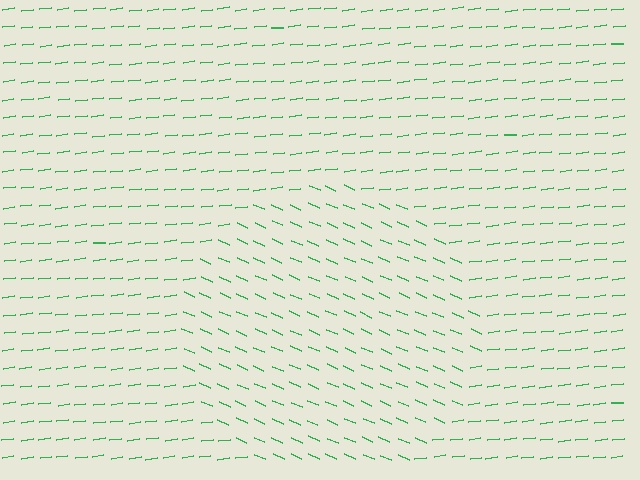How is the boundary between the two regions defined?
The boundary is defined purely by a change in line orientation (approximately 31 degrees difference). All lines are the same color and thickness.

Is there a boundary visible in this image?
Yes, there is a texture boundary formed by a change in line orientation.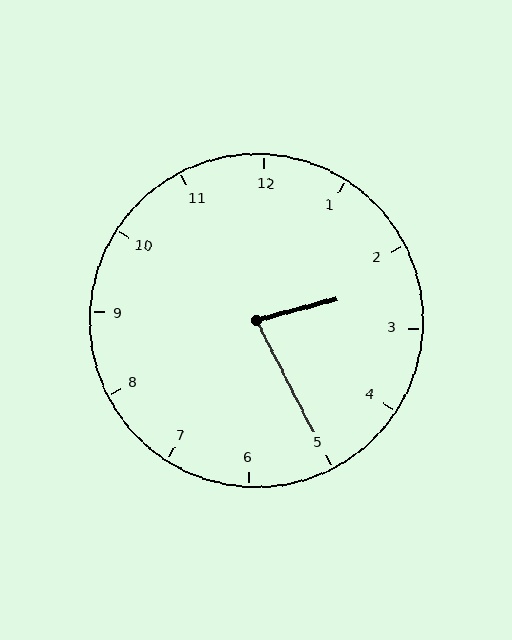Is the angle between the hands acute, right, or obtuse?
It is acute.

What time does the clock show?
2:25.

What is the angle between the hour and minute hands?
Approximately 78 degrees.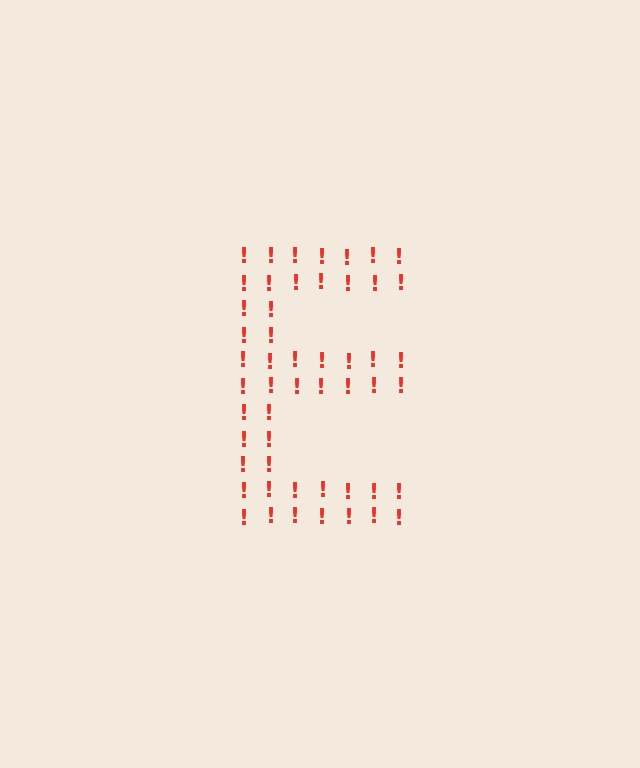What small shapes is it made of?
It is made of small exclamation marks.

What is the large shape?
The large shape is the letter E.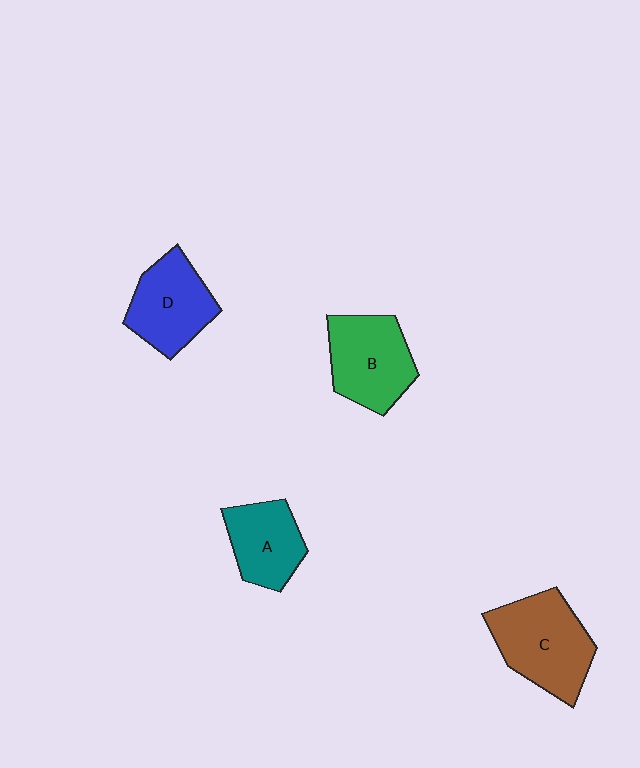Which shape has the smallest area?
Shape A (teal).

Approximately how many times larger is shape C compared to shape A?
Approximately 1.5 times.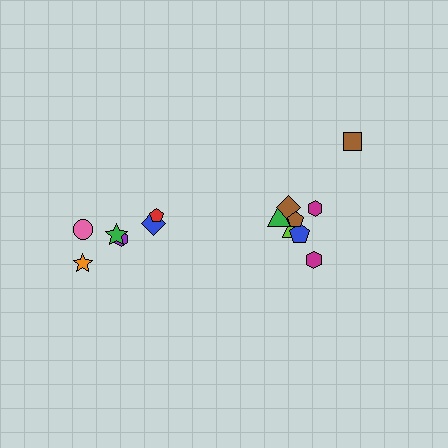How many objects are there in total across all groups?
There are 14 objects.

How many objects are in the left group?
There are 6 objects.